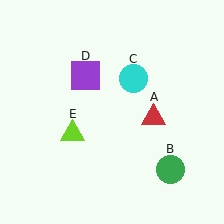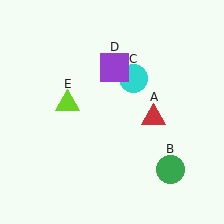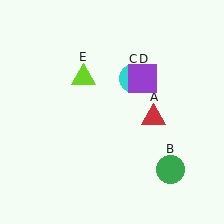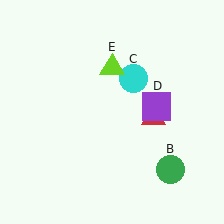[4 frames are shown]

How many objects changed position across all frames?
2 objects changed position: purple square (object D), lime triangle (object E).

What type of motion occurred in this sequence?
The purple square (object D), lime triangle (object E) rotated clockwise around the center of the scene.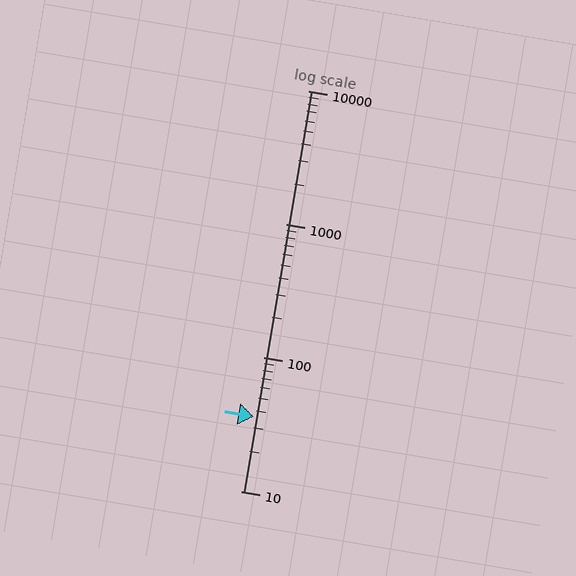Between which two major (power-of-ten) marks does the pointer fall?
The pointer is between 10 and 100.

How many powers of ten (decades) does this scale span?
The scale spans 3 decades, from 10 to 10000.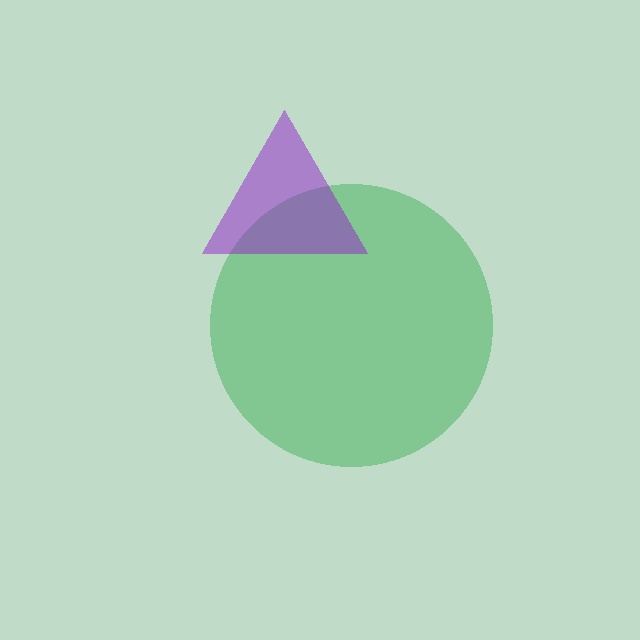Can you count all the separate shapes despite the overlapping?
Yes, there are 2 separate shapes.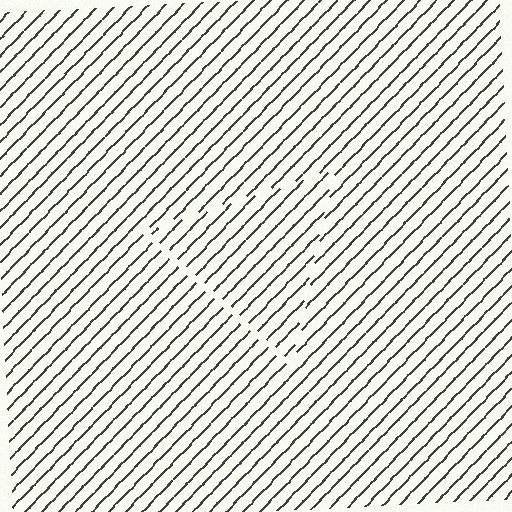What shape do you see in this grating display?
An illusory triangle. The interior of the shape contains the same grating, shifted by half a period — the contour is defined by the phase discontinuity where line-ends from the inner and outer gratings abut.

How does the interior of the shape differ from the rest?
The interior of the shape contains the same grating, shifted by half a period — the contour is defined by the phase discontinuity where line-ends from the inner and outer gratings abut.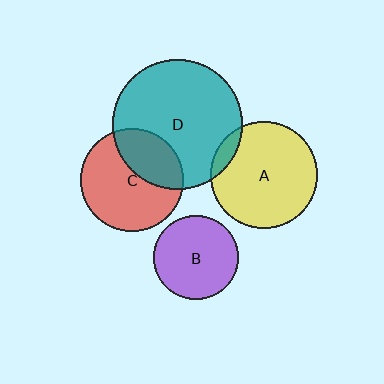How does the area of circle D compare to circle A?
Approximately 1.5 times.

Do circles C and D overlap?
Yes.